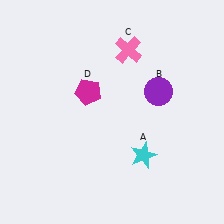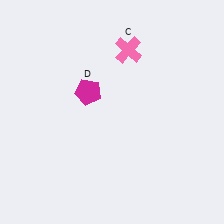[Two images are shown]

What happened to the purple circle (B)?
The purple circle (B) was removed in Image 2. It was in the top-right area of Image 1.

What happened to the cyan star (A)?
The cyan star (A) was removed in Image 2. It was in the bottom-right area of Image 1.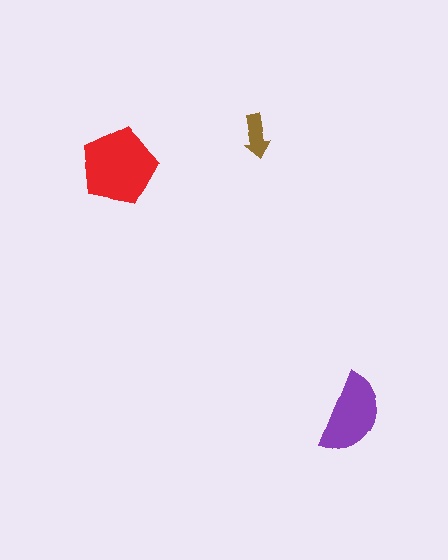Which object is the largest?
The red pentagon.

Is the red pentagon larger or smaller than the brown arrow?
Larger.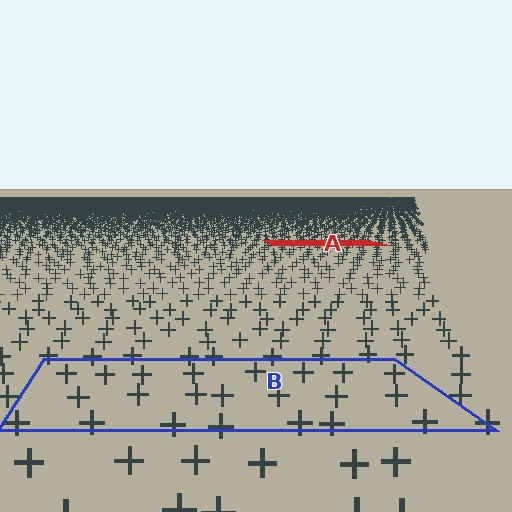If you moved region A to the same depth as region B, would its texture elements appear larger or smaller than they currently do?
They would appear larger. At a closer depth, the same texture elements are projected at a bigger on-screen size.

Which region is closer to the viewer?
Region B is closer. The texture elements there are larger and more spread out.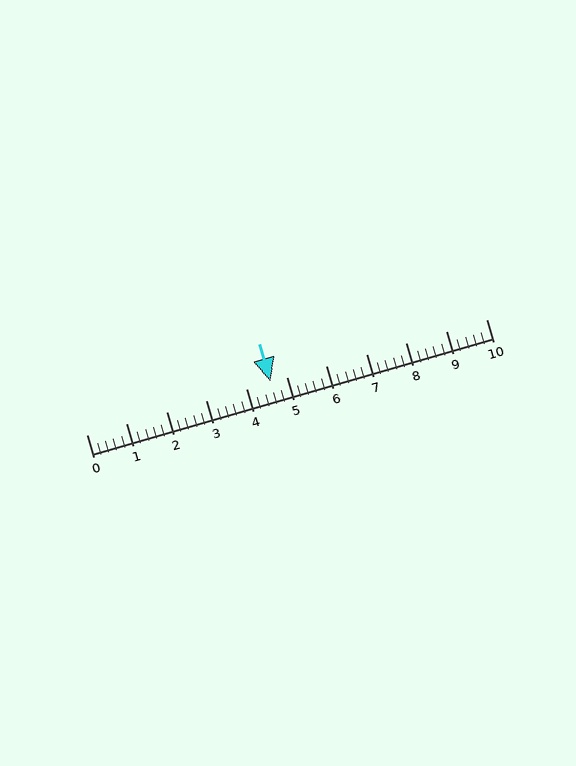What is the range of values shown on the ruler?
The ruler shows values from 0 to 10.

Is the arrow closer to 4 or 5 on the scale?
The arrow is closer to 5.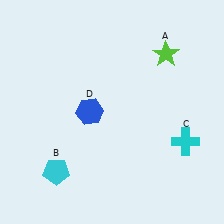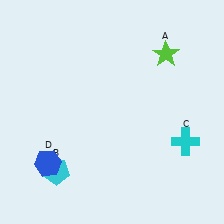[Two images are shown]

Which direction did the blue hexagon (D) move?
The blue hexagon (D) moved down.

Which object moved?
The blue hexagon (D) moved down.